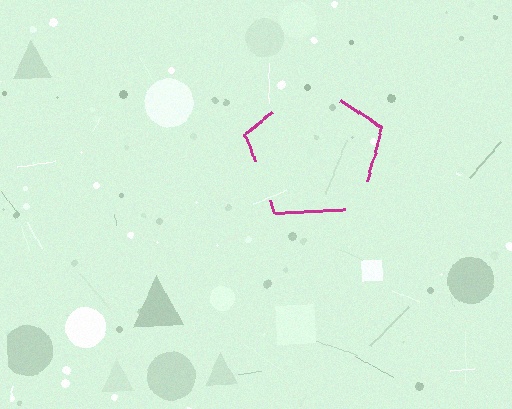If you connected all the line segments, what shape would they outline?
They would outline a pentagon.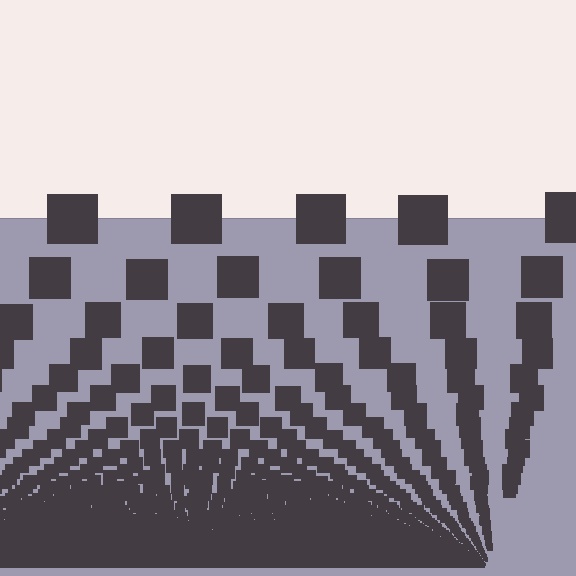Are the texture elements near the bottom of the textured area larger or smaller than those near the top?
Smaller. The gradient is inverted — elements near the bottom are smaller and denser.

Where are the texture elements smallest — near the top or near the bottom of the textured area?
Near the bottom.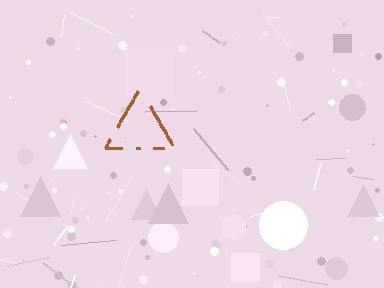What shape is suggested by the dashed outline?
The dashed outline suggests a triangle.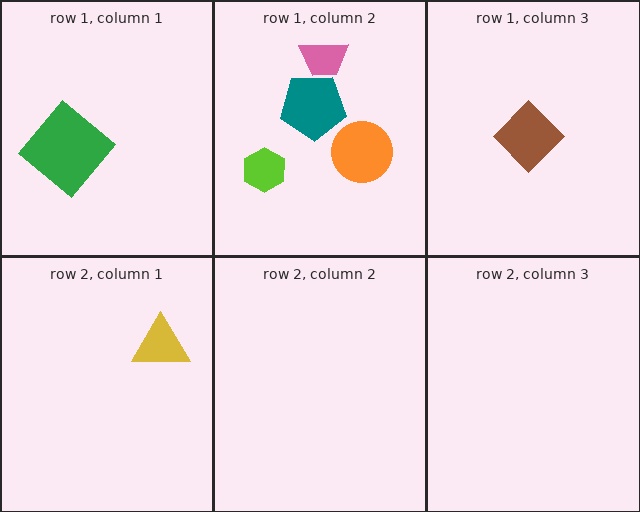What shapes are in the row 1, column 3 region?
The brown diamond.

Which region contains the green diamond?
The row 1, column 1 region.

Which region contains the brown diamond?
The row 1, column 3 region.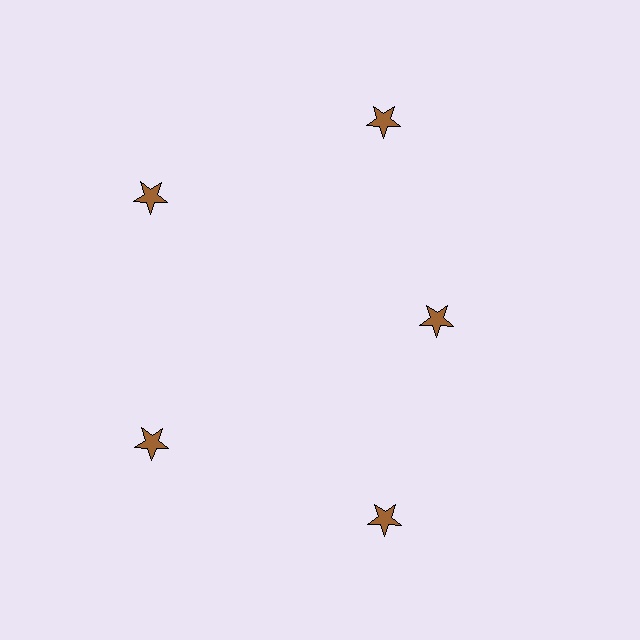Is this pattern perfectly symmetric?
No. The 5 brown stars are arranged in a ring, but one element near the 3 o'clock position is pulled inward toward the center, breaking the 5-fold rotational symmetry.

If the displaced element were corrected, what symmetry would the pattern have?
It would have 5-fold rotational symmetry — the pattern would map onto itself every 72 degrees.